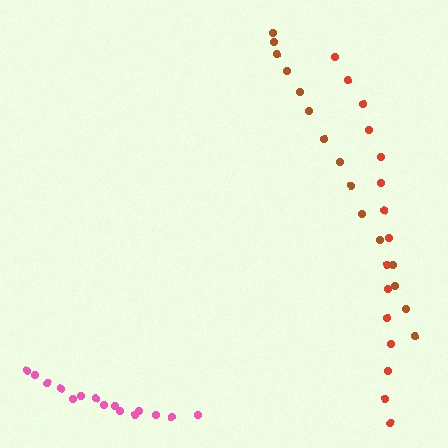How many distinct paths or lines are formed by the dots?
There are 3 distinct paths.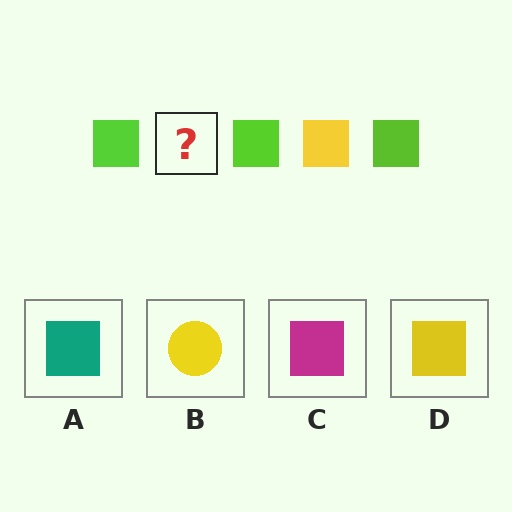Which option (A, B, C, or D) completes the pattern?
D.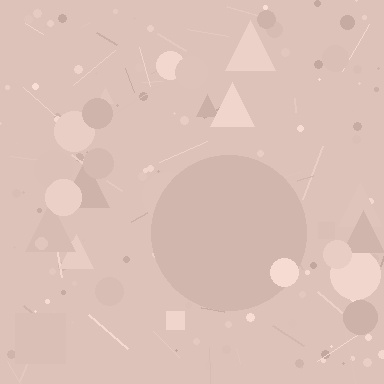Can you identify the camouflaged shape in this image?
The camouflaged shape is a circle.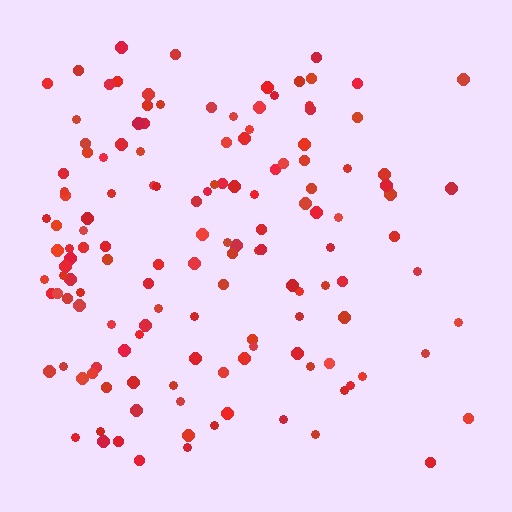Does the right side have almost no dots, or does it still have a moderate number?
Still a moderate number, just noticeably fewer than the left.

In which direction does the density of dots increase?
From right to left, with the left side densest.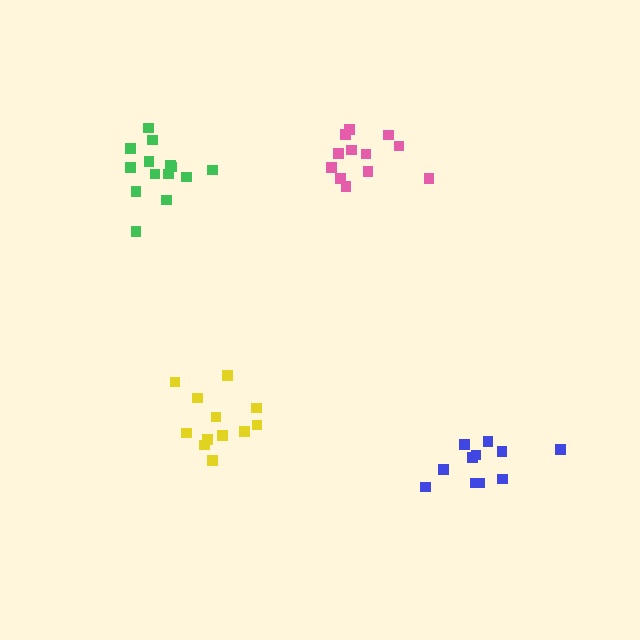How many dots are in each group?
Group 1: 12 dots, Group 2: 11 dots, Group 3: 14 dots, Group 4: 12 dots (49 total).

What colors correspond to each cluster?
The clusters are colored: pink, blue, green, yellow.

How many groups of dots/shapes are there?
There are 4 groups.